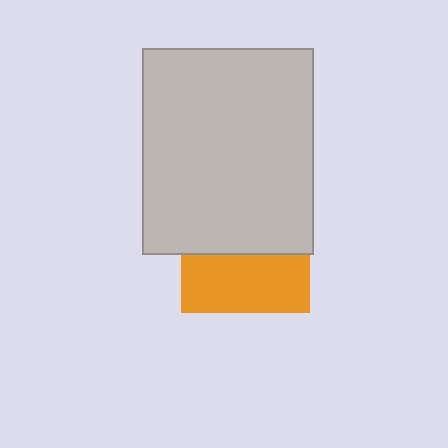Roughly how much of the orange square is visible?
A small part of it is visible (roughly 45%).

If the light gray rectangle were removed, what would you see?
You would see the complete orange square.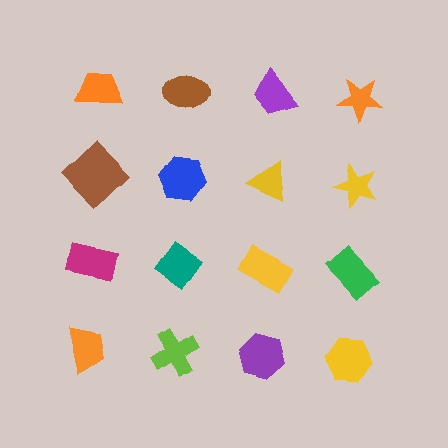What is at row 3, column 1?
A magenta rectangle.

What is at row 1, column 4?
An orange star.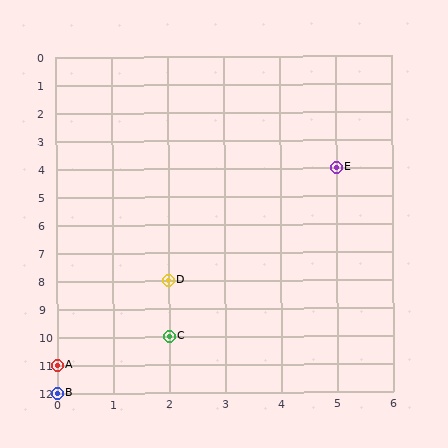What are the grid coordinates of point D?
Point D is at grid coordinates (2, 8).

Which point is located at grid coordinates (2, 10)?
Point C is at (2, 10).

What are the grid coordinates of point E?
Point E is at grid coordinates (5, 4).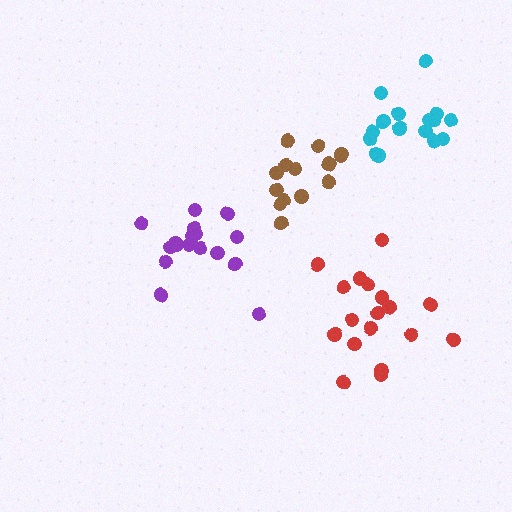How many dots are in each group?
Group 1: 18 dots, Group 2: 18 dots, Group 3: 14 dots, Group 4: 16 dots (66 total).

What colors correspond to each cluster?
The clusters are colored: purple, red, brown, cyan.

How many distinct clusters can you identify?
There are 4 distinct clusters.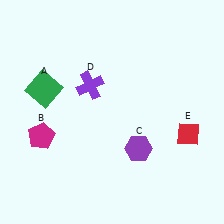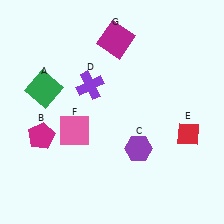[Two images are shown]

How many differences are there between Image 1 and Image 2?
There are 2 differences between the two images.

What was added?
A pink square (F), a magenta square (G) were added in Image 2.